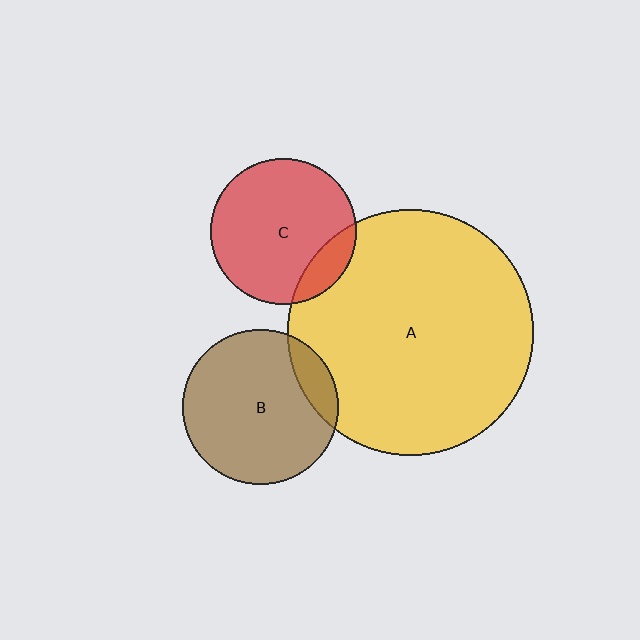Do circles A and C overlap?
Yes.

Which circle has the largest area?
Circle A (yellow).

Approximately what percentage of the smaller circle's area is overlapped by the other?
Approximately 15%.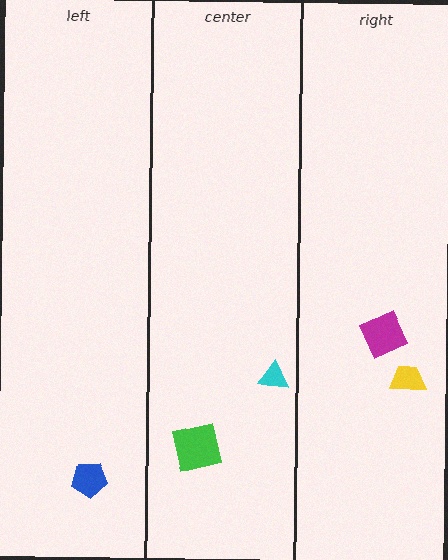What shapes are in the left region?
The blue pentagon.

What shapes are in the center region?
The green square, the cyan triangle.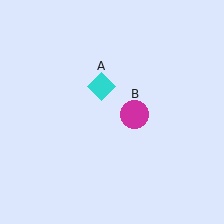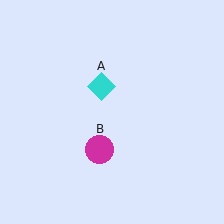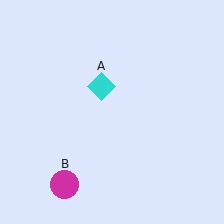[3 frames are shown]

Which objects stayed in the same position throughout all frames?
Cyan diamond (object A) remained stationary.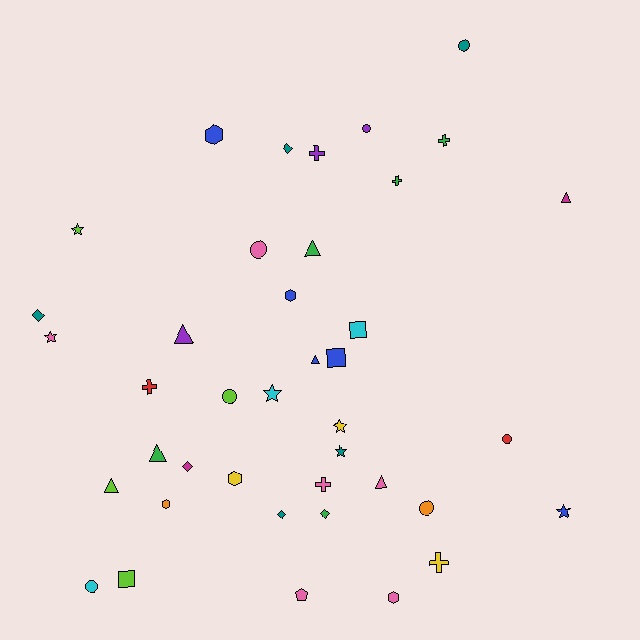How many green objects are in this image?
There are 5 green objects.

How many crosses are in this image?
There are 6 crosses.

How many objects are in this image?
There are 40 objects.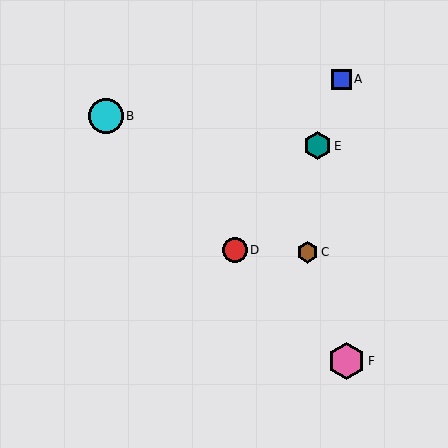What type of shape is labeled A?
Shape A is a blue square.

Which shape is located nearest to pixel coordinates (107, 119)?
The cyan circle (labeled B) at (106, 116) is nearest to that location.